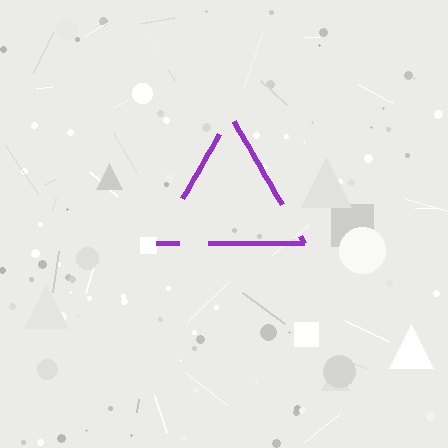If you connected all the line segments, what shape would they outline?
They would outline a triangle.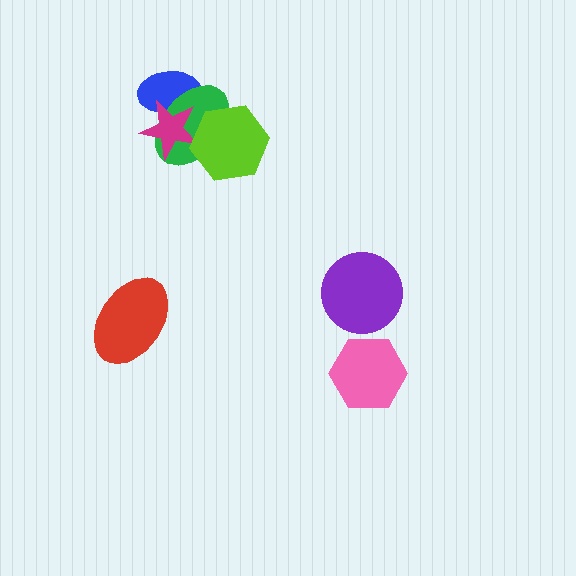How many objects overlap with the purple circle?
0 objects overlap with the purple circle.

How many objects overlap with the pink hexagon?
0 objects overlap with the pink hexagon.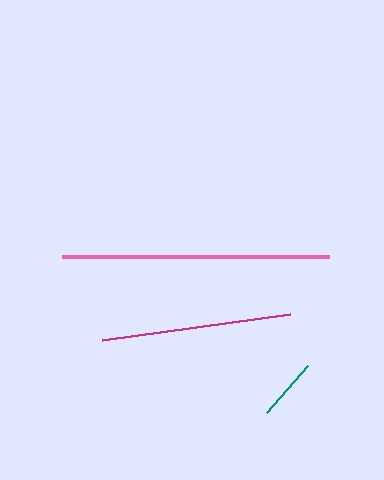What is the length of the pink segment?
The pink segment is approximately 267 pixels long.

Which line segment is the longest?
The pink line is the longest at approximately 267 pixels.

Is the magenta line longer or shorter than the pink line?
The pink line is longer than the magenta line.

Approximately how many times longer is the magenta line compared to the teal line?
The magenta line is approximately 3.0 times the length of the teal line.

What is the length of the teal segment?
The teal segment is approximately 63 pixels long.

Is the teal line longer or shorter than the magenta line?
The magenta line is longer than the teal line.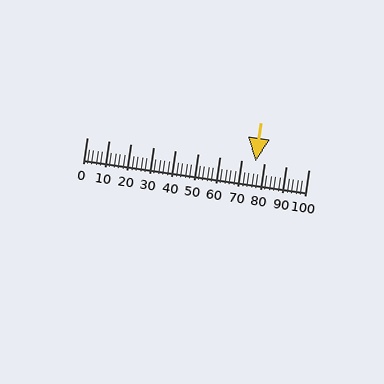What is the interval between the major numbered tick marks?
The major tick marks are spaced 10 units apart.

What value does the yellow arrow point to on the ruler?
The yellow arrow points to approximately 76.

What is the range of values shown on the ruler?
The ruler shows values from 0 to 100.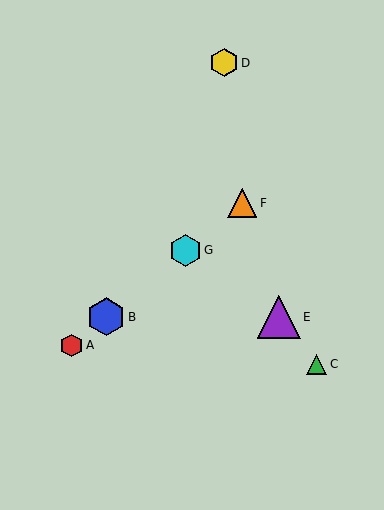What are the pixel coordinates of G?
Object G is at (185, 250).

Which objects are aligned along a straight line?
Objects A, B, F, G are aligned along a straight line.